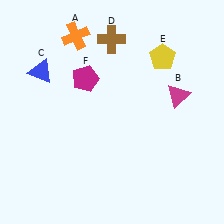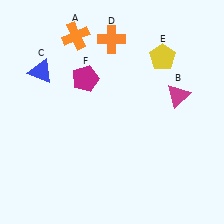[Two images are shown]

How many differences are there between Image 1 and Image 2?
There is 1 difference between the two images.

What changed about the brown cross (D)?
In Image 1, D is brown. In Image 2, it changed to orange.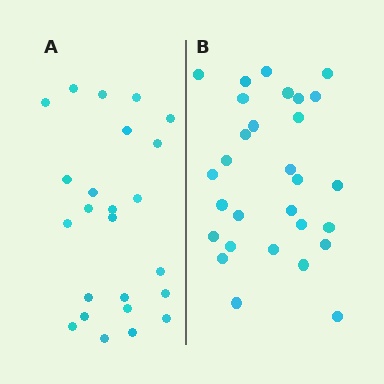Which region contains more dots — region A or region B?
Region B (the right region) has more dots.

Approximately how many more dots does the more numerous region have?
Region B has about 5 more dots than region A.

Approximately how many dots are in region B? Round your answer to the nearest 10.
About 30 dots. (The exact count is 29, which rounds to 30.)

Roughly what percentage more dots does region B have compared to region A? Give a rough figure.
About 20% more.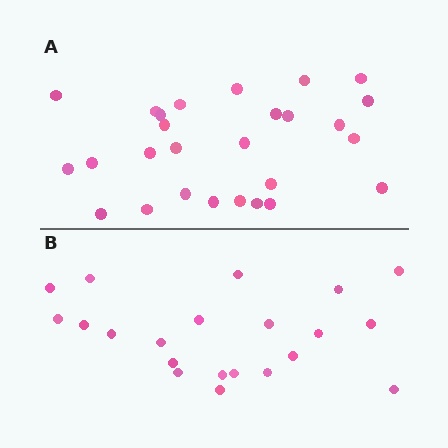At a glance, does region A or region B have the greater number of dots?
Region A (the top region) has more dots.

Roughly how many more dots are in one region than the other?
Region A has about 6 more dots than region B.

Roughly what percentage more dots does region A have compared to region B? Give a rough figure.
About 30% more.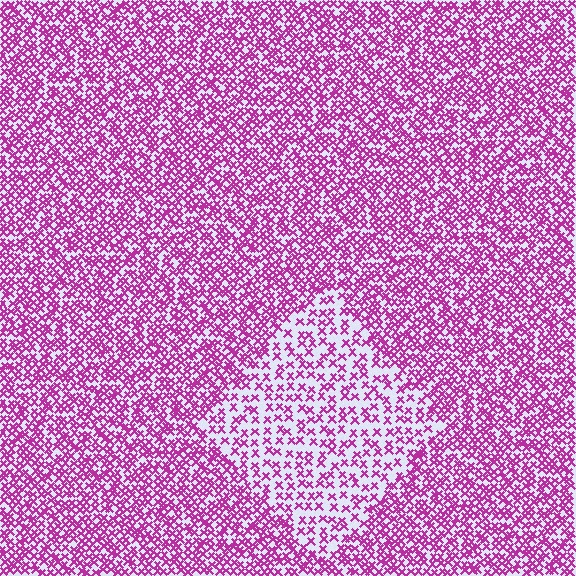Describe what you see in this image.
The image contains small magenta elements arranged at two different densities. A diamond-shaped region is visible where the elements are less densely packed than the surrounding area.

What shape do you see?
I see a diamond.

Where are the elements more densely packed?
The elements are more densely packed outside the diamond boundary.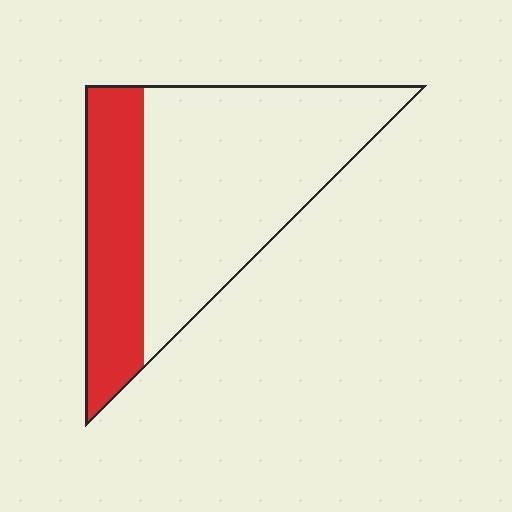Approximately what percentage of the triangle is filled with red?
Approximately 30%.